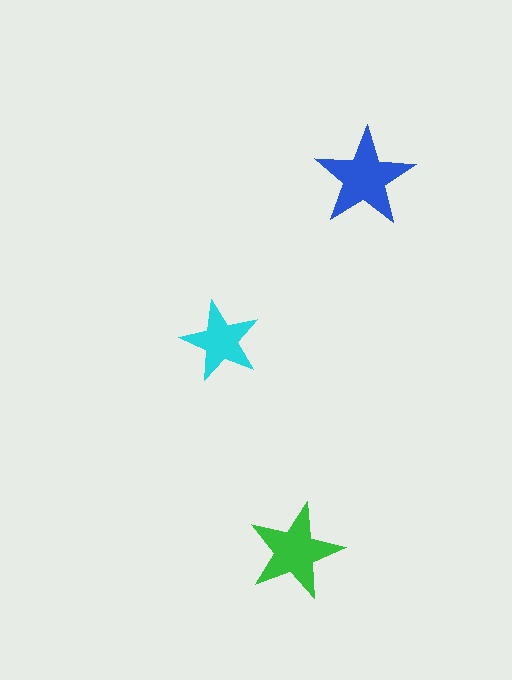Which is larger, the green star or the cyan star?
The green one.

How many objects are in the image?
There are 3 objects in the image.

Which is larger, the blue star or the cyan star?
The blue one.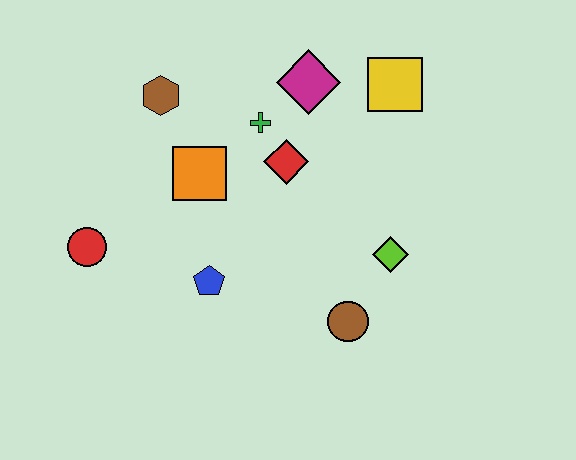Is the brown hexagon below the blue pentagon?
No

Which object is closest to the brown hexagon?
The orange square is closest to the brown hexagon.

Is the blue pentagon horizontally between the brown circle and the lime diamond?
No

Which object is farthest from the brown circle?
The brown hexagon is farthest from the brown circle.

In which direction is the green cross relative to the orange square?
The green cross is to the right of the orange square.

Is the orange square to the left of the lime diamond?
Yes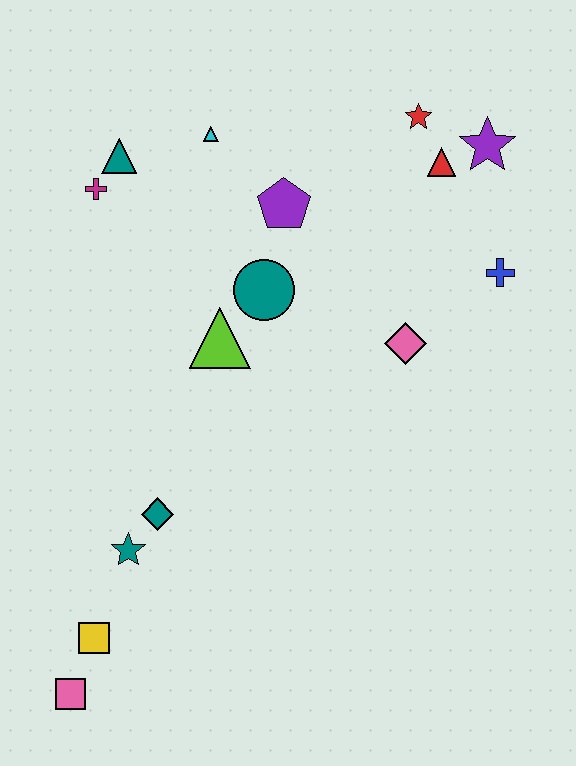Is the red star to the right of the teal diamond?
Yes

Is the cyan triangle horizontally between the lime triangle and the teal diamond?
Yes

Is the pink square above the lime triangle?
No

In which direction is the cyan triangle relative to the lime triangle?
The cyan triangle is above the lime triangle.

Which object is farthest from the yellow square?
The purple star is farthest from the yellow square.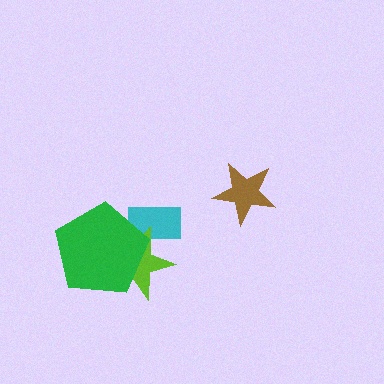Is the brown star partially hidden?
No, no other shape covers it.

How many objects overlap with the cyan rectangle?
2 objects overlap with the cyan rectangle.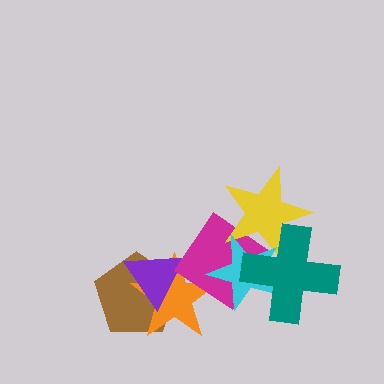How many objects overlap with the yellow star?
3 objects overlap with the yellow star.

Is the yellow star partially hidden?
Yes, it is partially covered by another shape.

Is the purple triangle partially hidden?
Yes, it is partially covered by another shape.